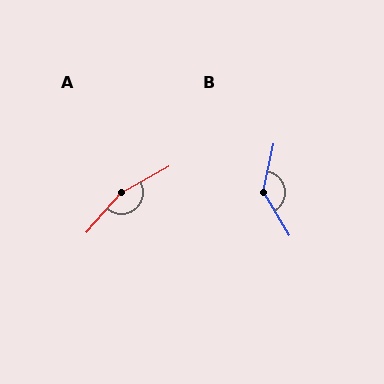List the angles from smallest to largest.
B (137°), A (160°).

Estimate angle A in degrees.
Approximately 160 degrees.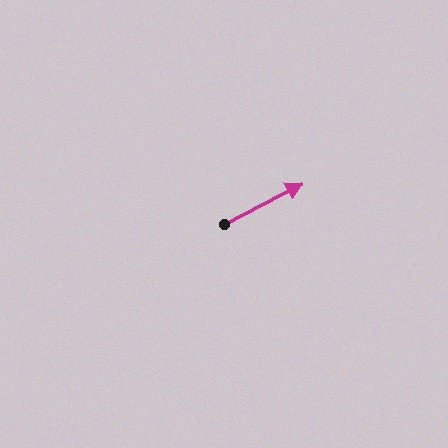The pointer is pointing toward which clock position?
Roughly 2 o'clock.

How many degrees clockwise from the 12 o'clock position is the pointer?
Approximately 62 degrees.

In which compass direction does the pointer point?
Northeast.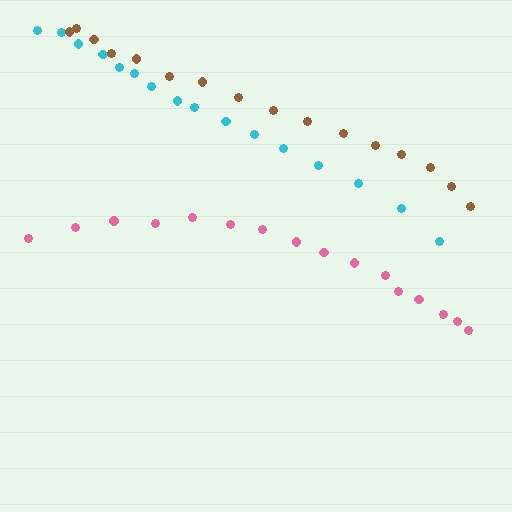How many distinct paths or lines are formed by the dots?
There are 3 distinct paths.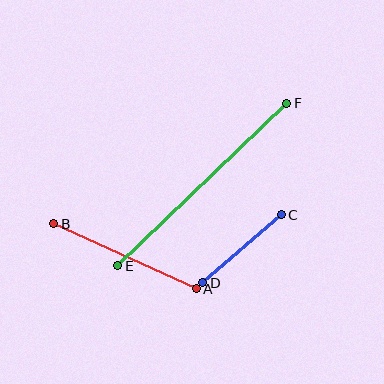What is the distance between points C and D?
The distance is approximately 104 pixels.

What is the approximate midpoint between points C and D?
The midpoint is at approximately (242, 249) pixels.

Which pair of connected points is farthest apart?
Points E and F are farthest apart.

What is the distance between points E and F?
The distance is approximately 234 pixels.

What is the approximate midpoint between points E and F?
The midpoint is at approximately (202, 184) pixels.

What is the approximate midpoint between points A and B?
The midpoint is at approximately (125, 256) pixels.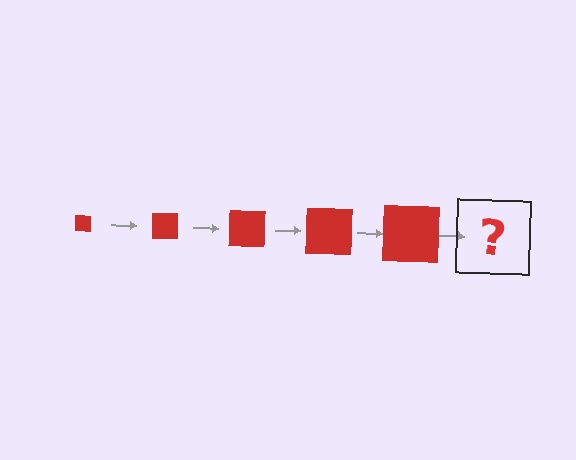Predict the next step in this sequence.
The next step is a red square, larger than the previous one.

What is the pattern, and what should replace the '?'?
The pattern is that the square gets progressively larger each step. The '?' should be a red square, larger than the previous one.